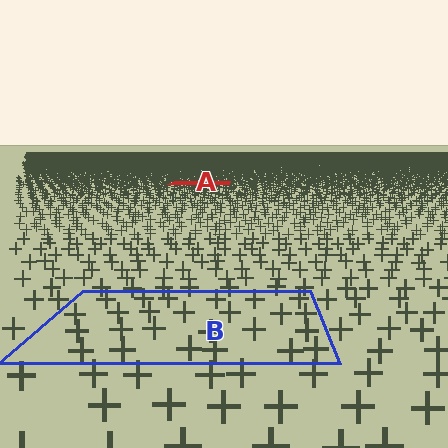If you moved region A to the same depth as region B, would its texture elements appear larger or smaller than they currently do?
They would appear larger. At a closer depth, the same texture elements are projected at a bigger on-screen size.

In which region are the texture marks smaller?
The texture marks are smaller in region A, because it is farther away.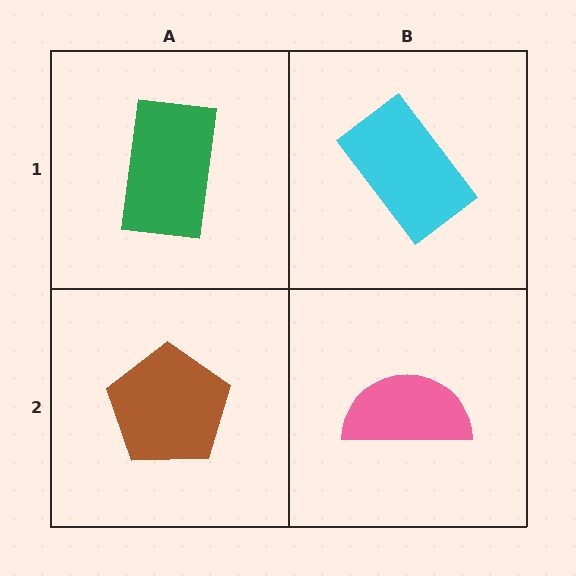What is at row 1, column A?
A green rectangle.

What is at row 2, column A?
A brown pentagon.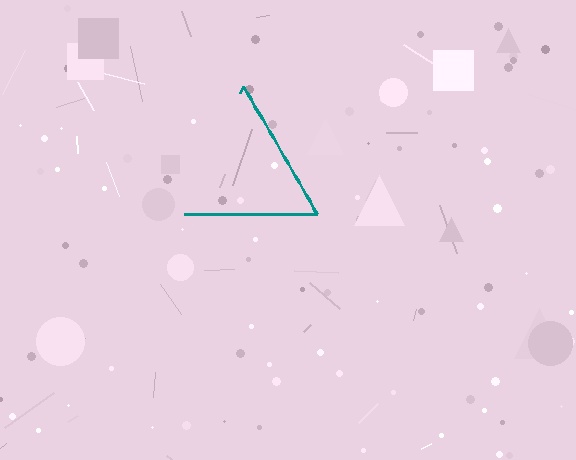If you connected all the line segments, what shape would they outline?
They would outline a triangle.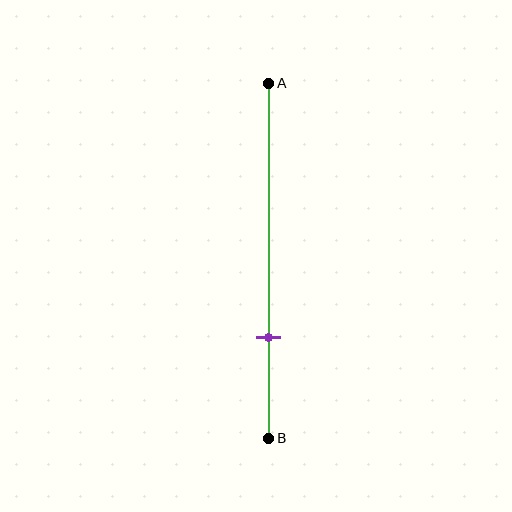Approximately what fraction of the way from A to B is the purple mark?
The purple mark is approximately 70% of the way from A to B.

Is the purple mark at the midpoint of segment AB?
No, the mark is at about 70% from A, not at the 50% midpoint.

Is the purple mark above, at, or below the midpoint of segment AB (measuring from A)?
The purple mark is below the midpoint of segment AB.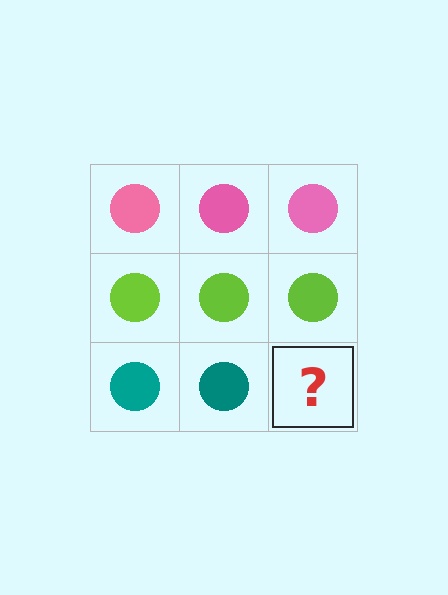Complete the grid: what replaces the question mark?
The question mark should be replaced with a teal circle.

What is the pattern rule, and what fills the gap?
The rule is that each row has a consistent color. The gap should be filled with a teal circle.